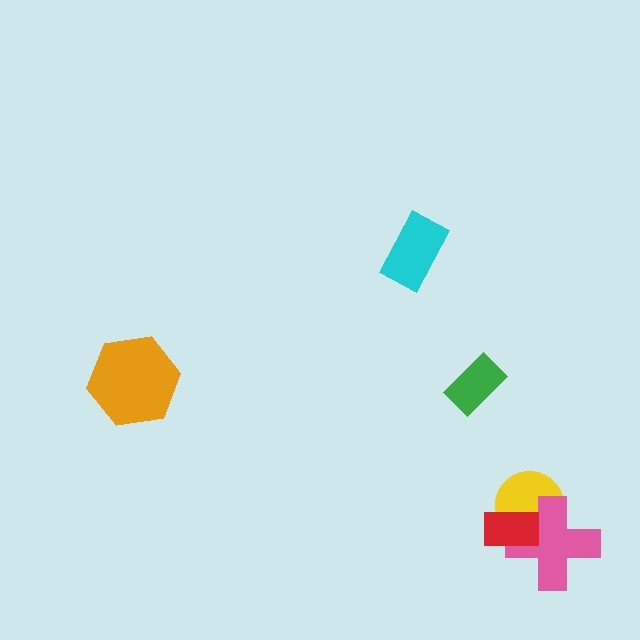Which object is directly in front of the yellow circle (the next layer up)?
The pink cross is directly in front of the yellow circle.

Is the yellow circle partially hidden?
Yes, it is partially covered by another shape.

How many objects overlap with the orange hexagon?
0 objects overlap with the orange hexagon.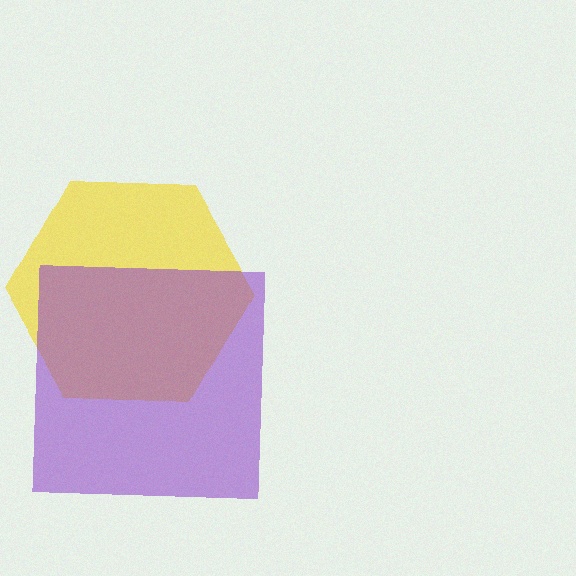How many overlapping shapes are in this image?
There are 2 overlapping shapes in the image.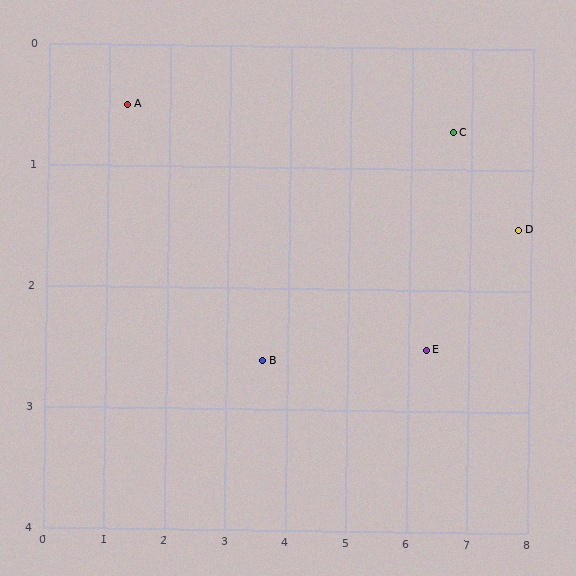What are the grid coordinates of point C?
Point C is at approximately (6.7, 0.7).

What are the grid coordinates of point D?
Point D is at approximately (7.8, 1.5).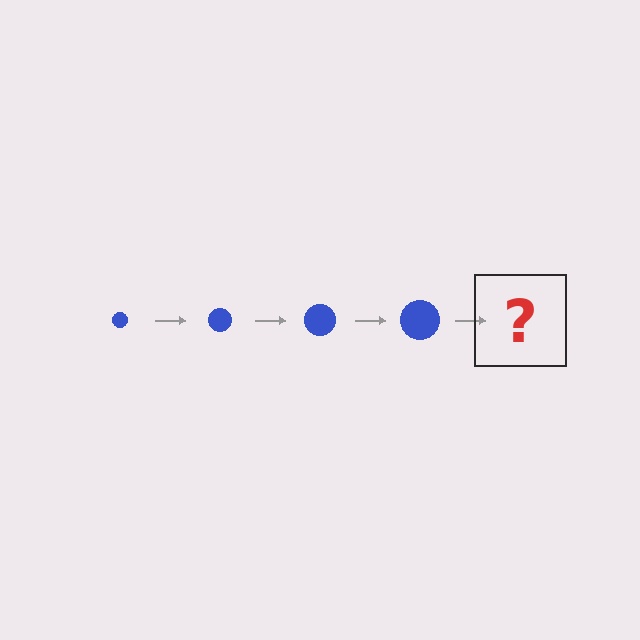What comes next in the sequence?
The next element should be a blue circle, larger than the previous one.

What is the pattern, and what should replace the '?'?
The pattern is that the circle gets progressively larger each step. The '?' should be a blue circle, larger than the previous one.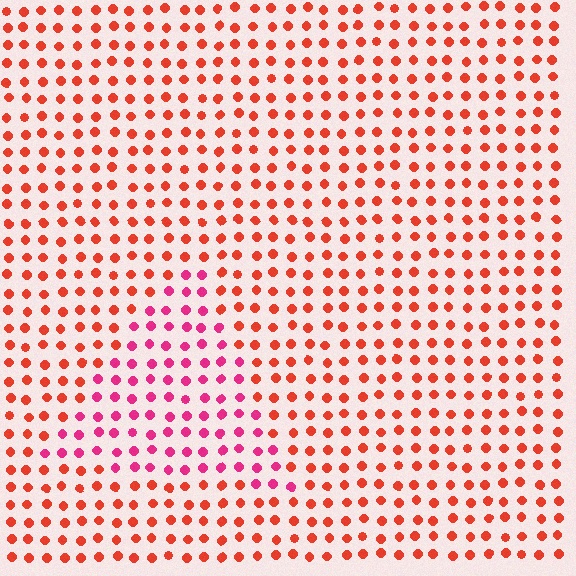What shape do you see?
I see a triangle.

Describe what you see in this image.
The image is filled with small red elements in a uniform arrangement. A triangle-shaped region is visible where the elements are tinted to a slightly different hue, forming a subtle color boundary.